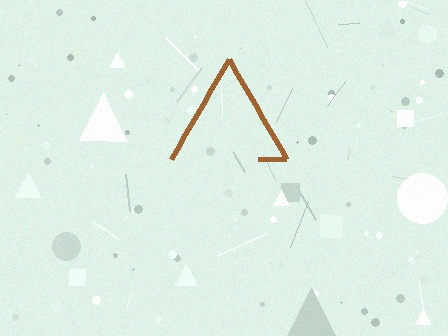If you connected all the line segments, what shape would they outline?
They would outline a triangle.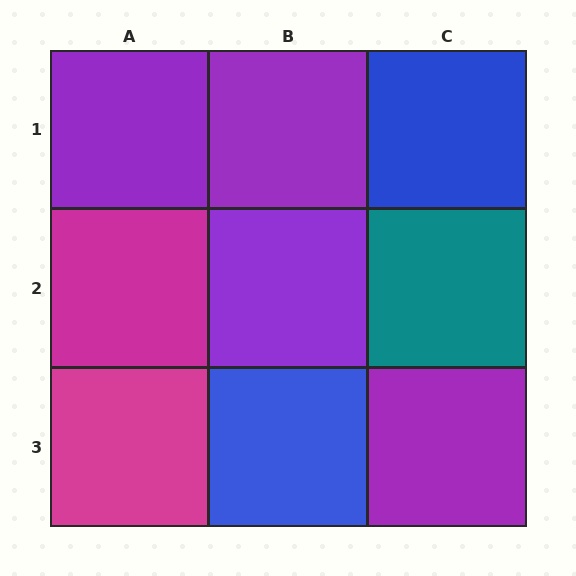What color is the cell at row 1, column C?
Blue.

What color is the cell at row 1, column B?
Purple.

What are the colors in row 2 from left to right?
Magenta, purple, teal.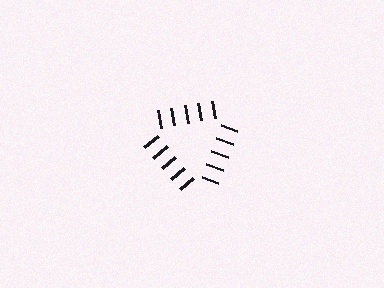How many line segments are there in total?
15 — 5 along each of the 3 edges.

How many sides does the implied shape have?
3 sides — the line-ends trace a triangle.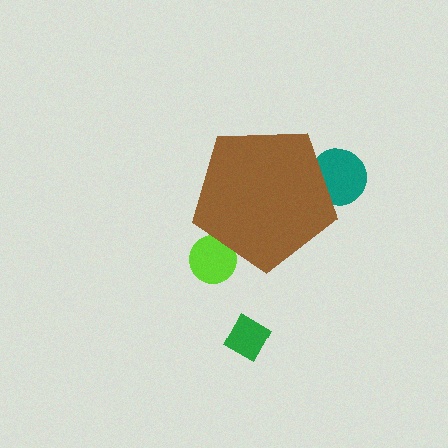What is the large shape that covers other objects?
A brown pentagon.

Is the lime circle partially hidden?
Yes, the lime circle is partially hidden behind the brown pentagon.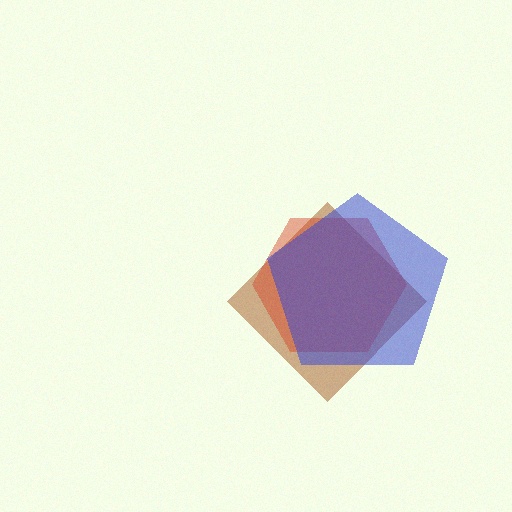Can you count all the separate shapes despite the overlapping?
Yes, there are 3 separate shapes.